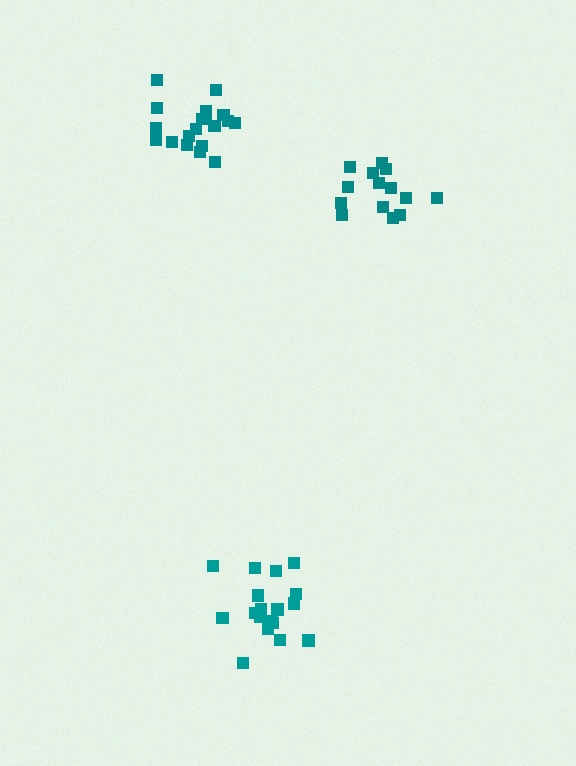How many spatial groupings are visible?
There are 3 spatial groupings.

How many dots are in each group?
Group 1: 18 dots, Group 2: 19 dots, Group 3: 14 dots (51 total).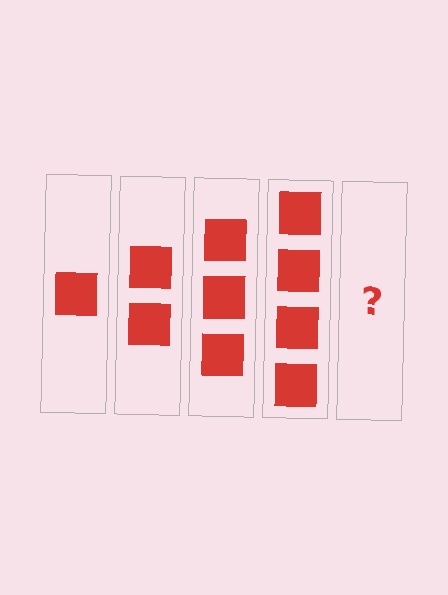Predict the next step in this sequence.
The next step is 5 squares.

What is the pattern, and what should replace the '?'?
The pattern is that each step adds one more square. The '?' should be 5 squares.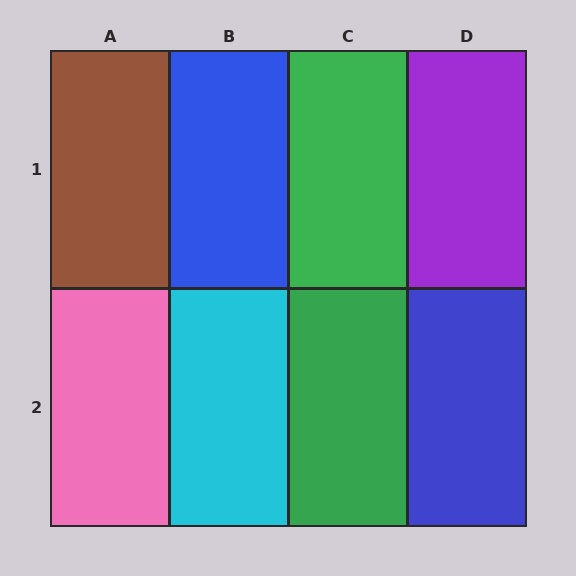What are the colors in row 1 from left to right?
Brown, blue, green, purple.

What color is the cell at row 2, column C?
Green.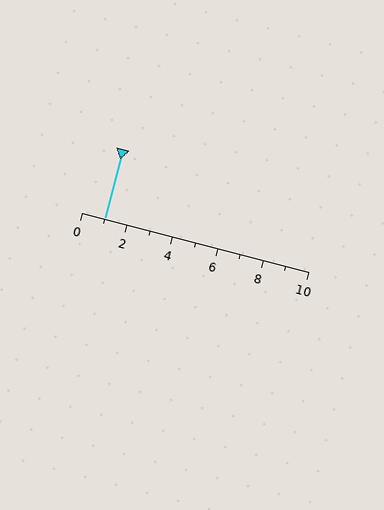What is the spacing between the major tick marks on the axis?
The major ticks are spaced 2 apart.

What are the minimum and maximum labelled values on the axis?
The axis runs from 0 to 10.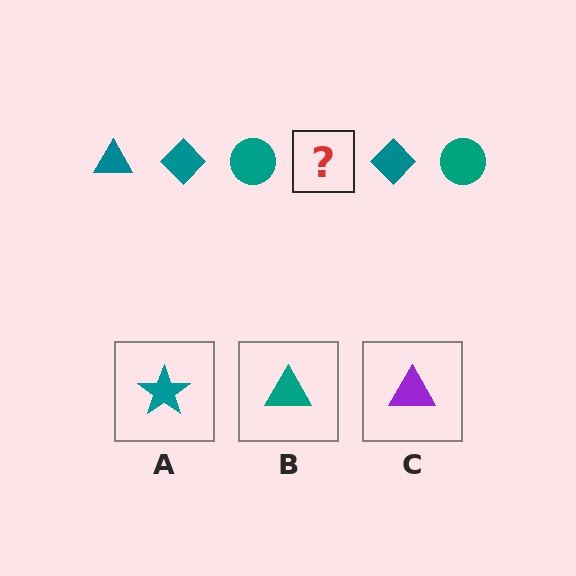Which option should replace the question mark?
Option B.